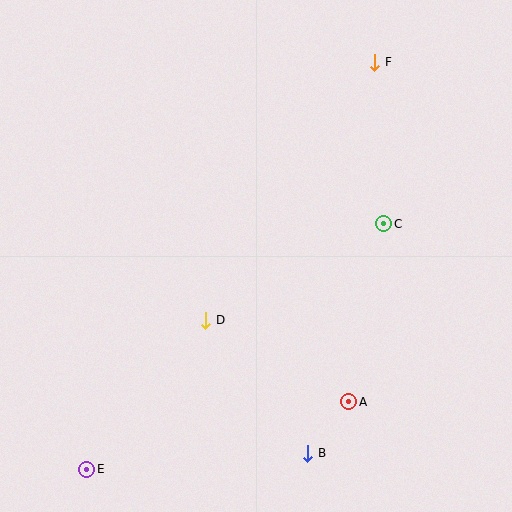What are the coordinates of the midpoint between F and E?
The midpoint between F and E is at (231, 266).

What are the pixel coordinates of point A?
Point A is at (349, 402).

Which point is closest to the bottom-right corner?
Point A is closest to the bottom-right corner.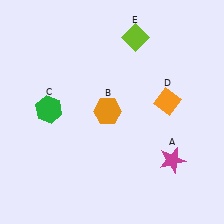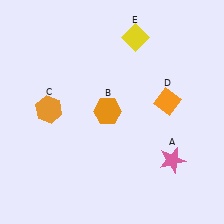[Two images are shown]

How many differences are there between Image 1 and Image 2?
There are 3 differences between the two images.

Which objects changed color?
A changed from magenta to pink. C changed from green to orange. E changed from lime to yellow.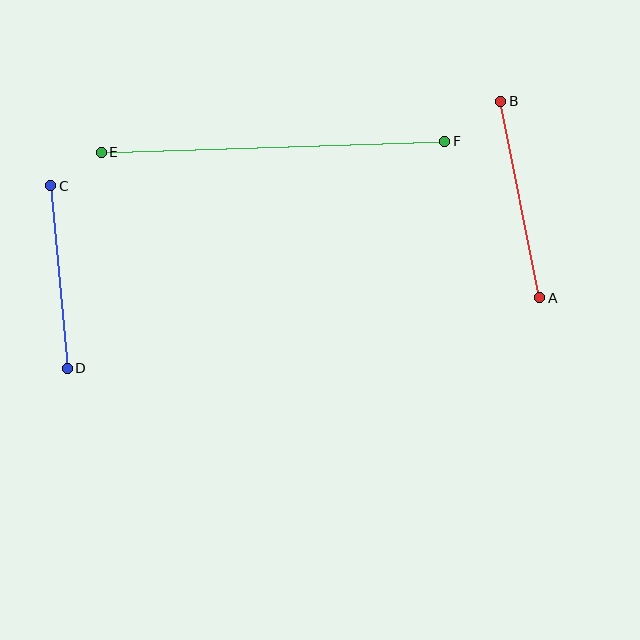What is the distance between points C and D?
The distance is approximately 183 pixels.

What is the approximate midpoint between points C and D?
The midpoint is at approximately (59, 277) pixels.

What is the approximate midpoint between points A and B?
The midpoint is at approximately (520, 199) pixels.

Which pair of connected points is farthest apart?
Points E and F are farthest apart.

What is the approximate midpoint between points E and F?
The midpoint is at approximately (273, 147) pixels.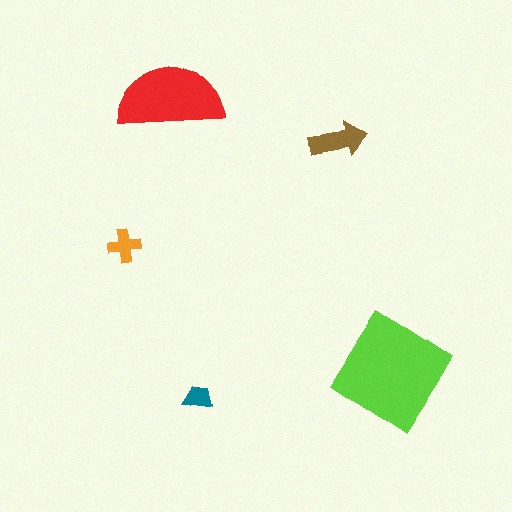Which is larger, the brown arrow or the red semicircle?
The red semicircle.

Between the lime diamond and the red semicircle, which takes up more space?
The lime diamond.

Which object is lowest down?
The teal trapezoid is bottommost.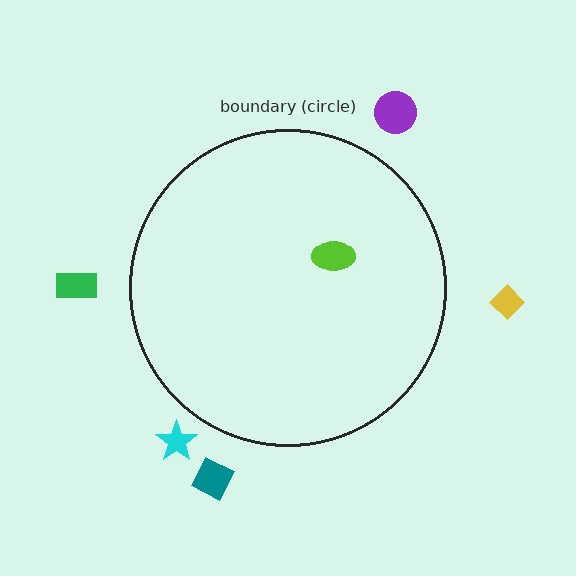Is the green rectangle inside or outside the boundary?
Outside.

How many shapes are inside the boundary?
1 inside, 5 outside.